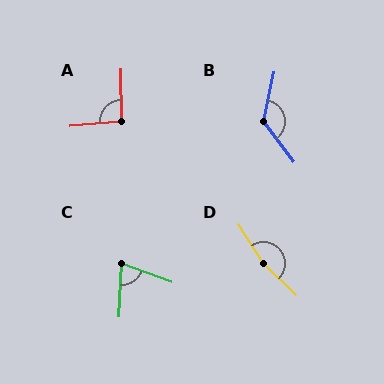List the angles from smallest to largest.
C (72°), A (95°), B (131°), D (166°).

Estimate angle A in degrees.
Approximately 95 degrees.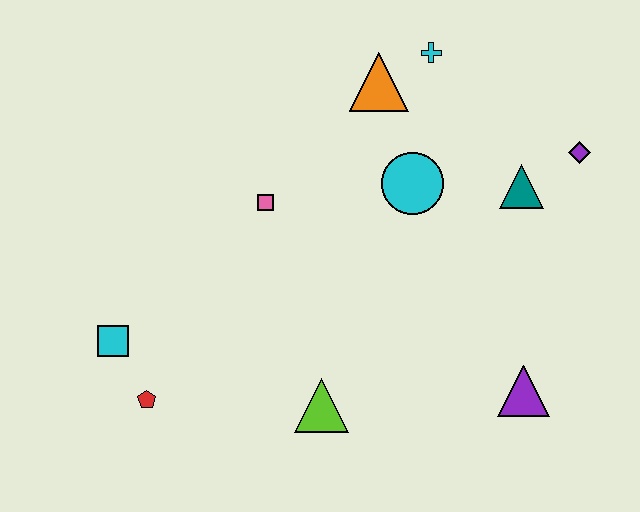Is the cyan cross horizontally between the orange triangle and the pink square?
No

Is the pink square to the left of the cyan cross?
Yes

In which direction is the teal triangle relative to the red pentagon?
The teal triangle is to the right of the red pentagon.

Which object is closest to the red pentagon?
The cyan square is closest to the red pentagon.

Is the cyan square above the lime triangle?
Yes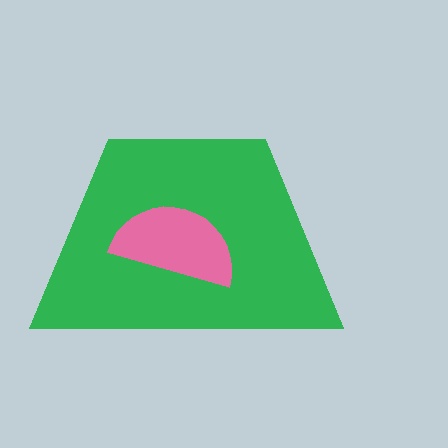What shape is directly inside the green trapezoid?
The pink semicircle.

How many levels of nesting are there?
2.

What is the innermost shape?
The pink semicircle.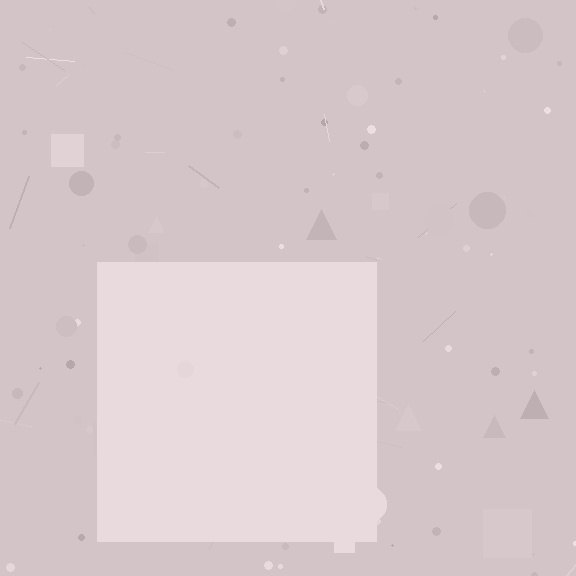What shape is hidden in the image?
A square is hidden in the image.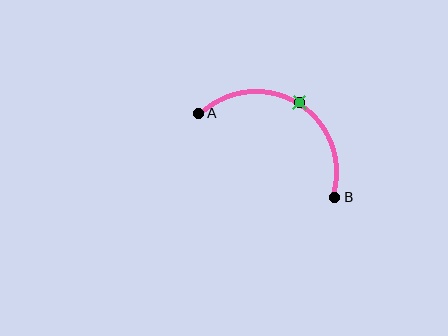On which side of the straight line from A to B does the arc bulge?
The arc bulges above the straight line connecting A and B.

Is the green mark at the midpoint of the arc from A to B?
Yes. The green mark lies on the arc at equal arc-length from both A and B — it is the arc midpoint.